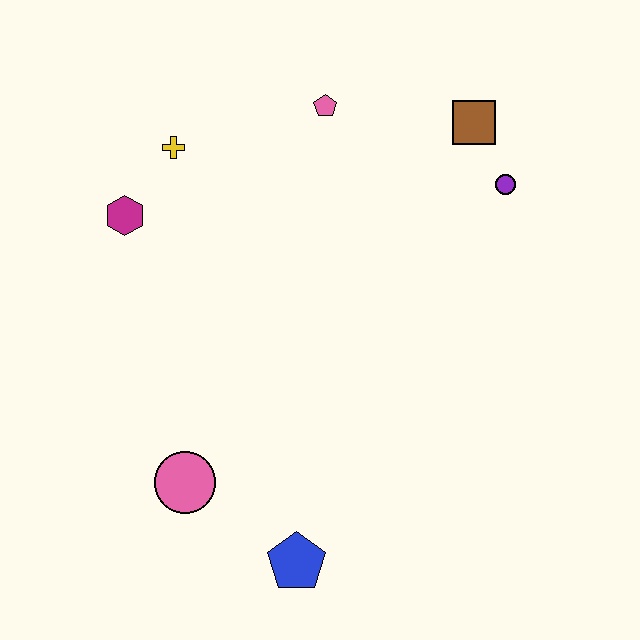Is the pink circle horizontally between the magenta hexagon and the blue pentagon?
Yes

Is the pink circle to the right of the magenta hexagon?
Yes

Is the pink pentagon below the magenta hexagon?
No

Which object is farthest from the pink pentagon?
The blue pentagon is farthest from the pink pentagon.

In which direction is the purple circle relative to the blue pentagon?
The purple circle is above the blue pentagon.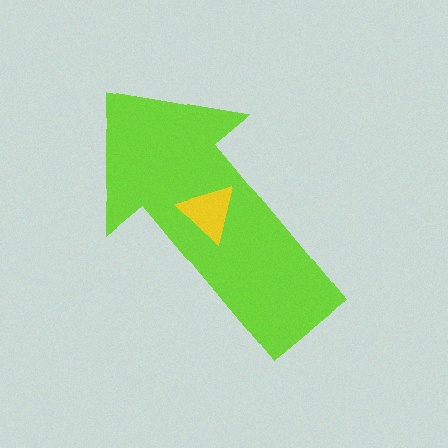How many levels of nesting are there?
2.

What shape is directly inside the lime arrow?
The yellow triangle.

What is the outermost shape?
The lime arrow.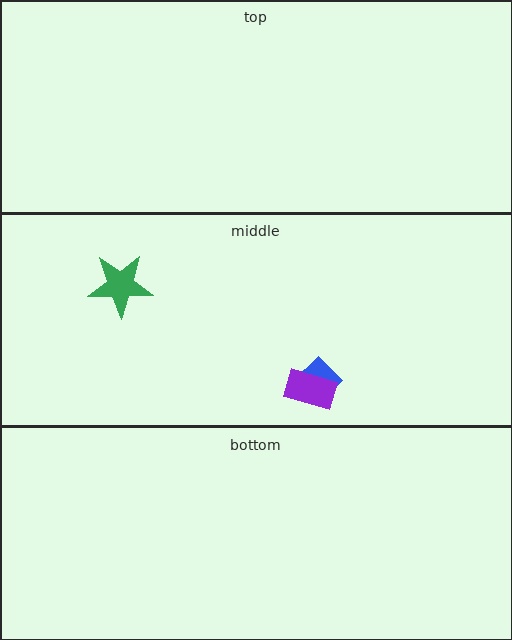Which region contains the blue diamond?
The middle region.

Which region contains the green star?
The middle region.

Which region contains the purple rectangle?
The middle region.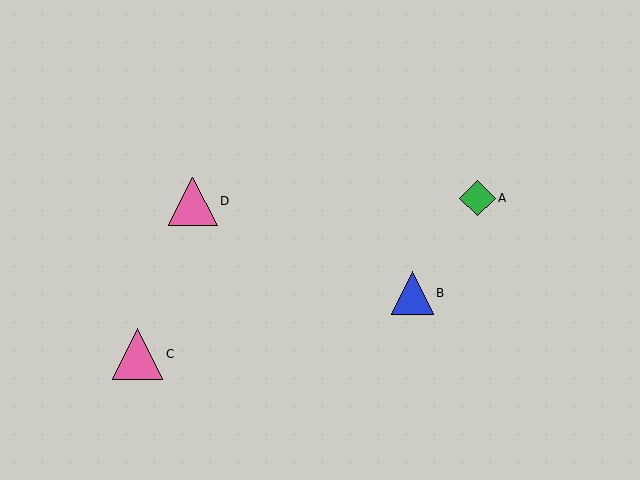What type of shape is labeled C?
Shape C is a pink triangle.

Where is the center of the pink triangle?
The center of the pink triangle is at (137, 354).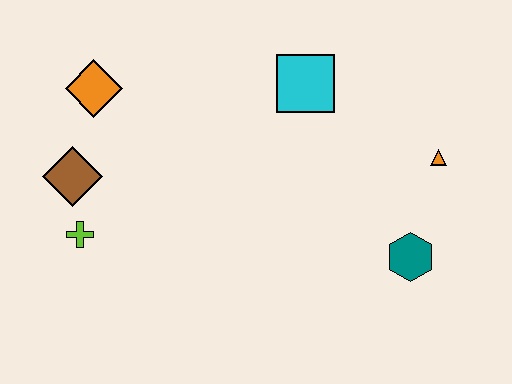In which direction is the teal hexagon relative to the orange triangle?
The teal hexagon is below the orange triangle.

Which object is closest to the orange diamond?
The brown diamond is closest to the orange diamond.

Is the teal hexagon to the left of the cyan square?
No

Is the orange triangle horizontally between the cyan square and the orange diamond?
No